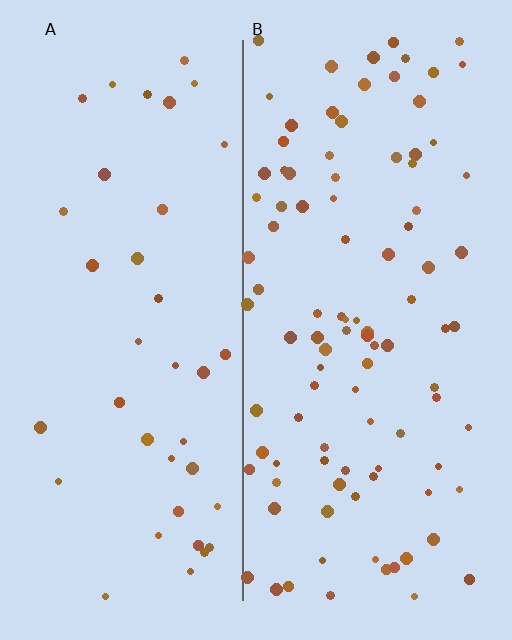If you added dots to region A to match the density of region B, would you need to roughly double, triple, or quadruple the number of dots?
Approximately triple.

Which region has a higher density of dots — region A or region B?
B (the right).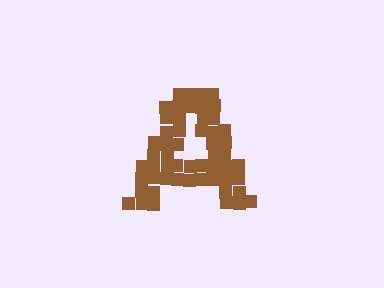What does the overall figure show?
The overall figure shows the letter A.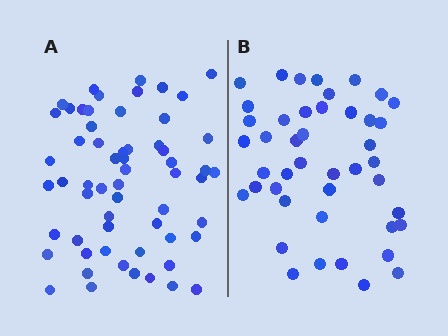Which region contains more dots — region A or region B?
Region A (the left region) has more dots.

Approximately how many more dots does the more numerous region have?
Region A has approximately 15 more dots than region B.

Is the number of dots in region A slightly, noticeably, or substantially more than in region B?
Region A has noticeably more, but not dramatically so. The ratio is roughly 1.4 to 1.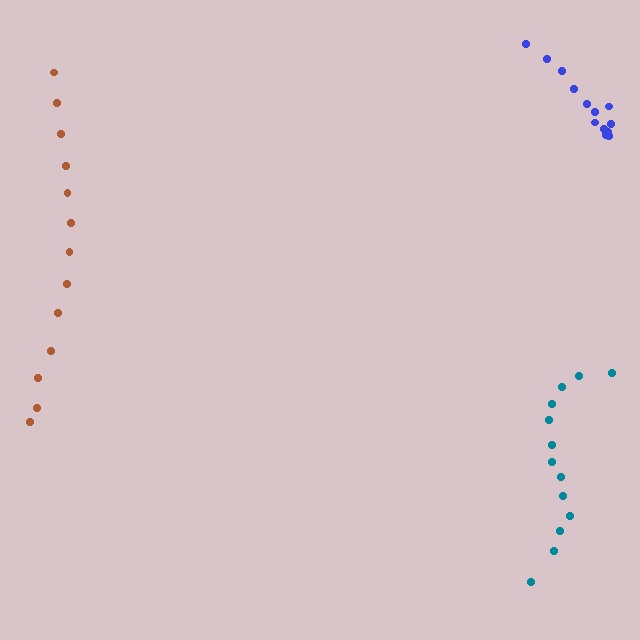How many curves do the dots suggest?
There are 3 distinct paths.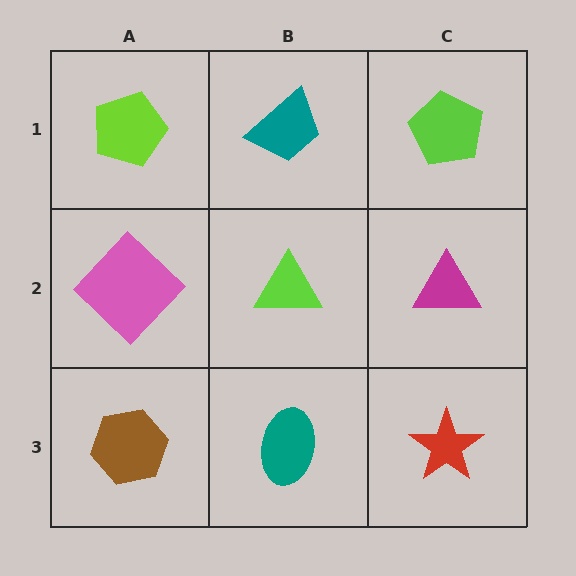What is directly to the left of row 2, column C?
A lime triangle.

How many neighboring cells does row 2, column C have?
3.